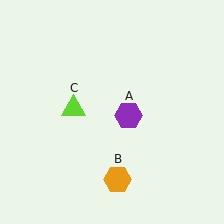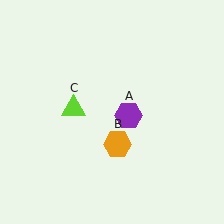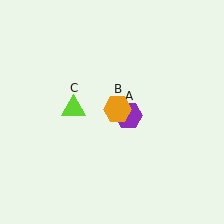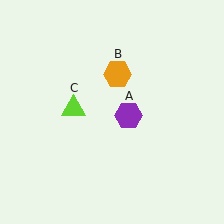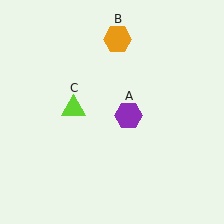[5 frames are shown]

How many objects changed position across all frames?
1 object changed position: orange hexagon (object B).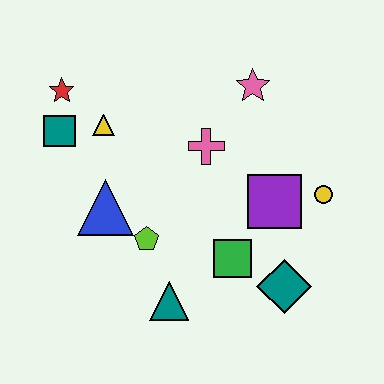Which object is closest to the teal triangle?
The lime pentagon is closest to the teal triangle.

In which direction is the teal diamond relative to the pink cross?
The teal diamond is below the pink cross.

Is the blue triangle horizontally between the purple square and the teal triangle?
No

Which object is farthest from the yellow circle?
The red star is farthest from the yellow circle.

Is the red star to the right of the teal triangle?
No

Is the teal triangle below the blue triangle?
Yes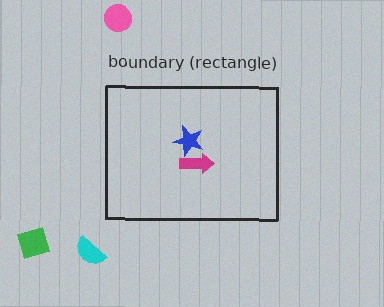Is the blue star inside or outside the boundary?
Inside.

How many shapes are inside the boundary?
2 inside, 3 outside.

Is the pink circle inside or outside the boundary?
Outside.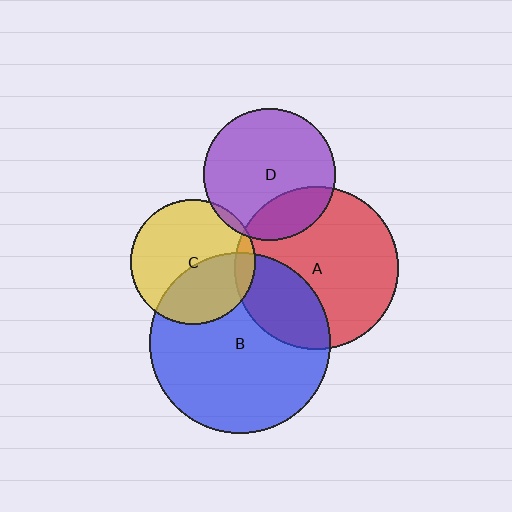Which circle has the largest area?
Circle B (blue).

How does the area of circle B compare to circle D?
Approximately 1.9 times.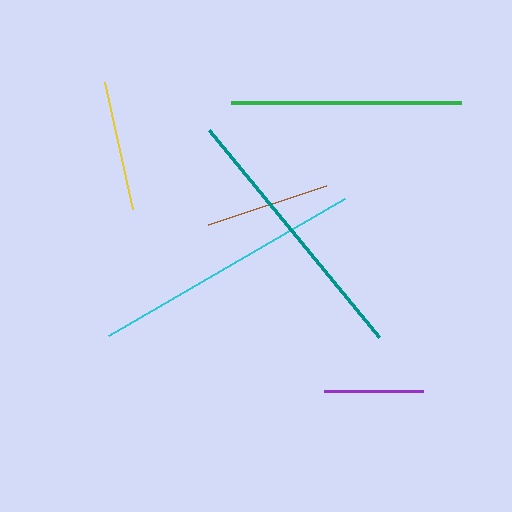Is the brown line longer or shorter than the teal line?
The teal line is longer than the brown line.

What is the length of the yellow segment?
The yellow segment is approximately 130 pixels long.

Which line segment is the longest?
The cyan line is the longest at approximately 273 pixels.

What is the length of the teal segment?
The teal segment is approximately 268 pixels long.